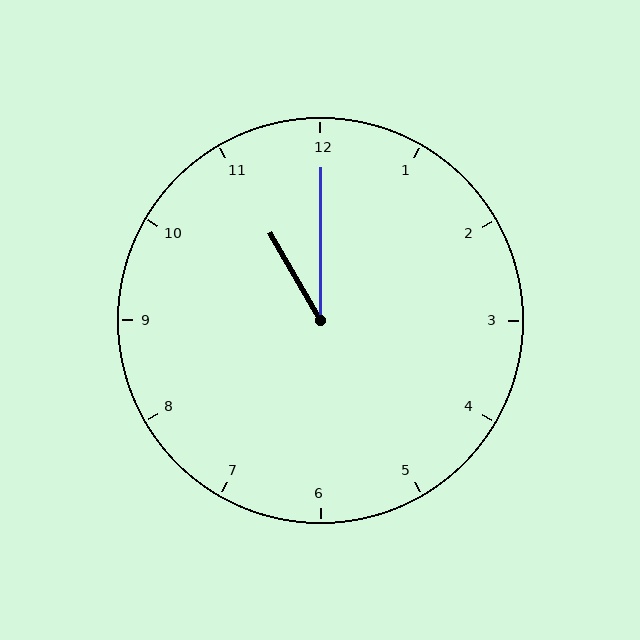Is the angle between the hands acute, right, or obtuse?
It is acute.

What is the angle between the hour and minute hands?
Approximately 30 degrees.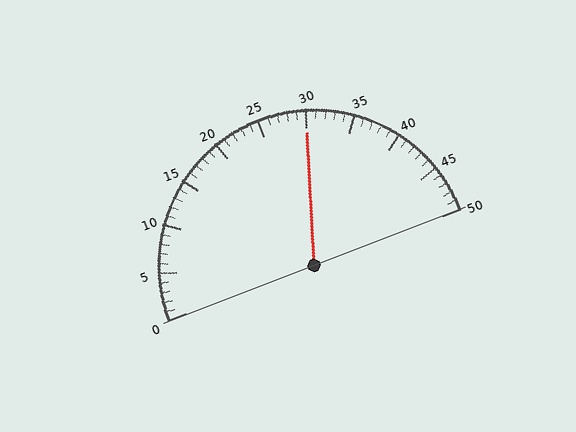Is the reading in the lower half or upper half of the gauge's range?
The reading is in the upper half of the range (0 to 50).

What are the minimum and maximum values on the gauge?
The gauge ranges from 0 to 50.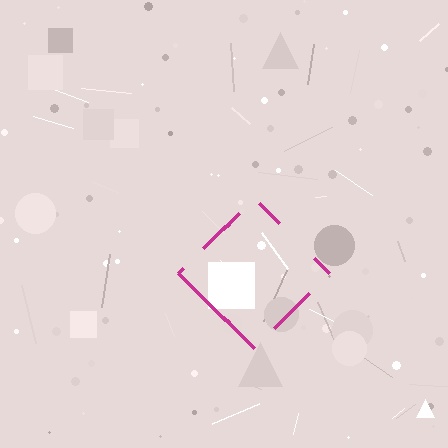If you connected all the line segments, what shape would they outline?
They would outline a diamond.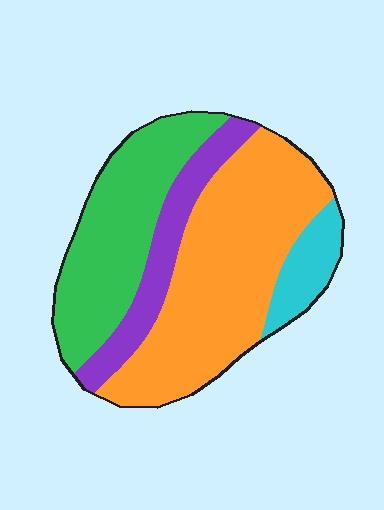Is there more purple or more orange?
Orange.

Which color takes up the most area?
Orange, at roughly 45%.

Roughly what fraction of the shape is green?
Green takes up about one third (1/3) of the shape.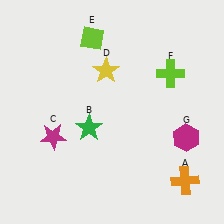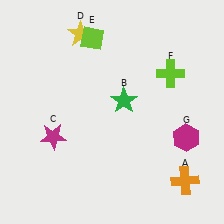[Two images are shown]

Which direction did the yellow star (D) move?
The yellow star (D) moved up.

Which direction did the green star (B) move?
The green star (B) moved right.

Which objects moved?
The objects that moved are: the green star (B), the yellow star (D).